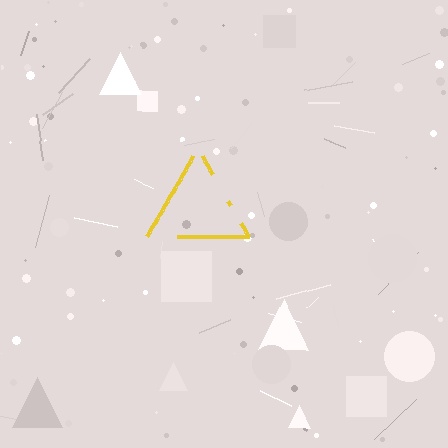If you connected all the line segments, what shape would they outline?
They would outline a triangle.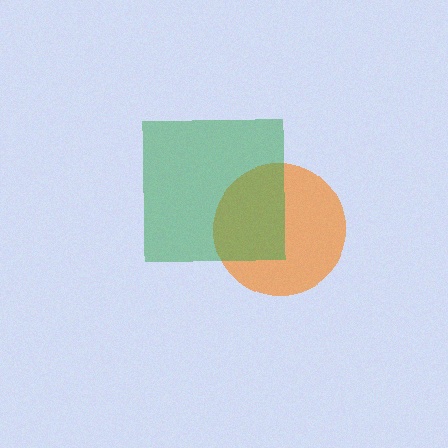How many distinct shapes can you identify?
There are 2 distinct shapes: an orange circle, a green square.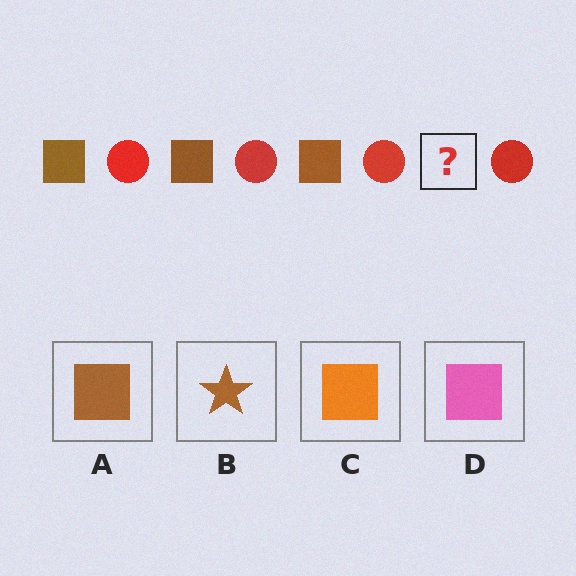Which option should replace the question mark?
Option A.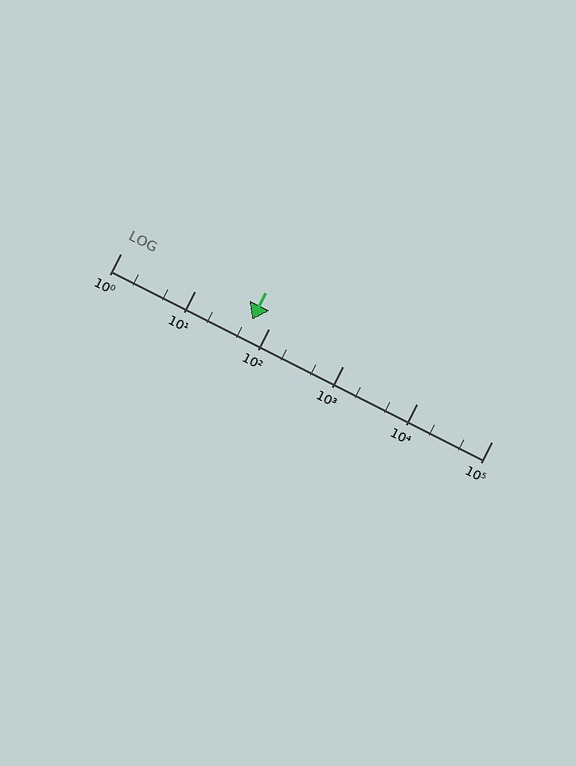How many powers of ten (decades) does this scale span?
The scale spans 5 decades, from 1 to 100000.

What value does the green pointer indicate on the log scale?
The pointer indicates approximately 60.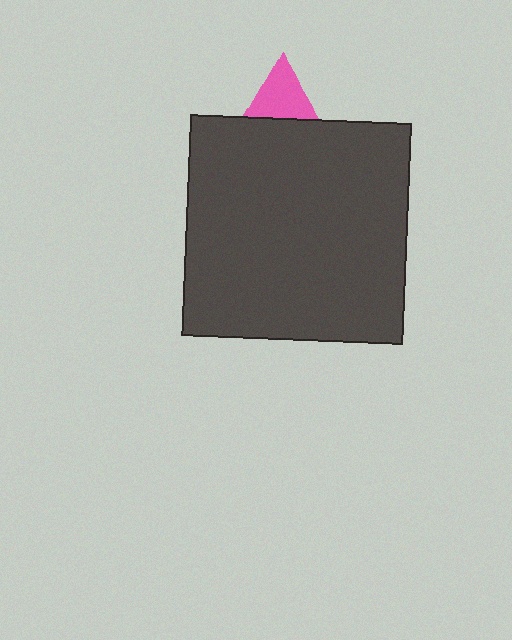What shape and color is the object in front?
The object in front is a dark gray square.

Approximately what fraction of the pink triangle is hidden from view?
Roughly 69% of the pink triangle is hidden behind the dark gray square.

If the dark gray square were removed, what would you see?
You would see the complete pink triangle.